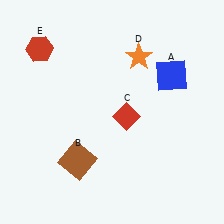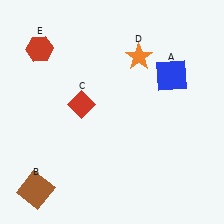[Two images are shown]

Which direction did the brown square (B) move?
The brown square (B) moved left.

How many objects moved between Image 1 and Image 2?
2 objects moved between the two images.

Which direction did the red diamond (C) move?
The red diamond (C) moved left.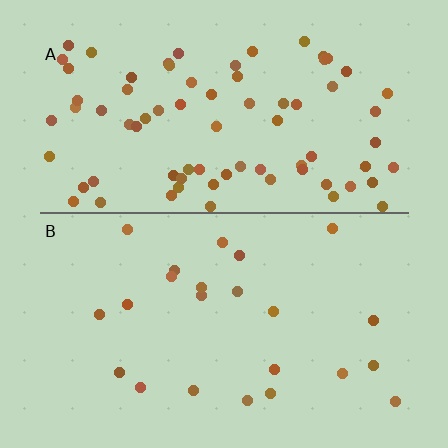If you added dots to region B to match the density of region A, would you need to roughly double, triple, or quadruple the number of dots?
Approximately triple.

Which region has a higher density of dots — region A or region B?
A (the top).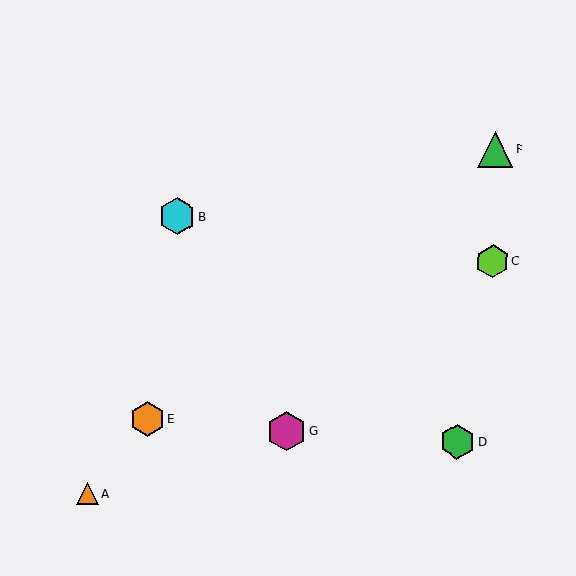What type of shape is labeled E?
Shape E is an orange hexagon.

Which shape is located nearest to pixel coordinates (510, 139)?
The green triangle (labeled F) at (495, 149) is nearest to that location.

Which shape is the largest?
The magenta hexagon (labeled G) is the largest.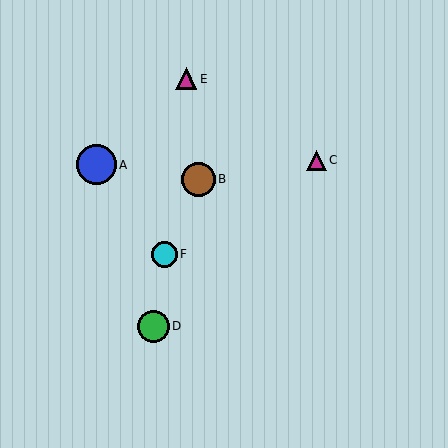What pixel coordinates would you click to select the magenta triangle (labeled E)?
Click at (186, 79) to select the magenta triangle E.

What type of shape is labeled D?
Shape D is a green circle.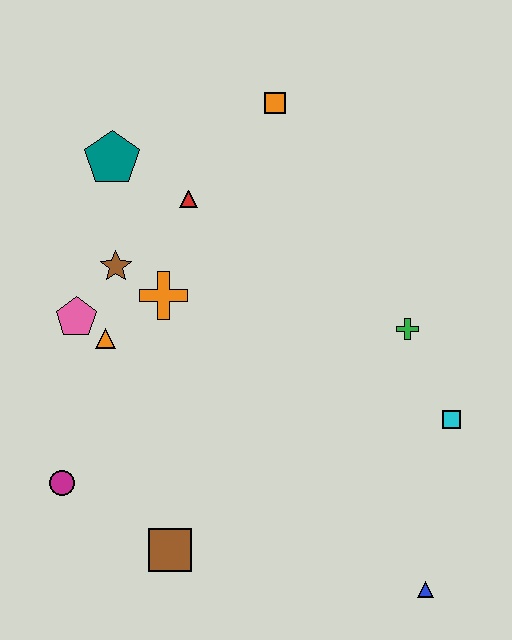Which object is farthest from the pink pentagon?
The blue triangle is farthest from the pink pentagon.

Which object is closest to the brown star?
The orange cross is closest to the brown star.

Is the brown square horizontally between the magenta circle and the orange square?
Yes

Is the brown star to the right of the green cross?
No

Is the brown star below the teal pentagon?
Yes